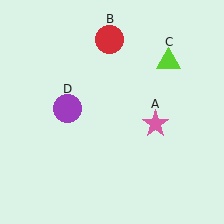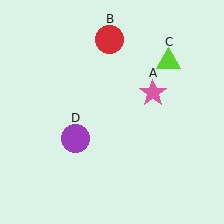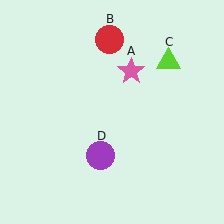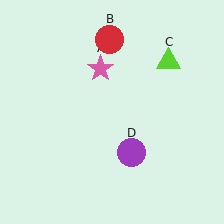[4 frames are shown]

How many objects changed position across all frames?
2 objects changed position: pink star (object A), purple circle (object D).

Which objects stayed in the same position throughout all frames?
Red circle (object B) and lime triangle (object C) remained stationary.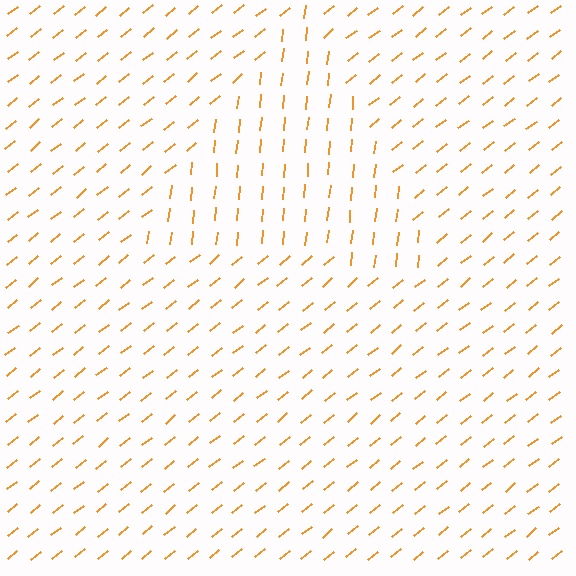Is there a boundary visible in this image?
Yes, there is a texture boundary formed by a change in line orientation.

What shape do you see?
I see a triangle.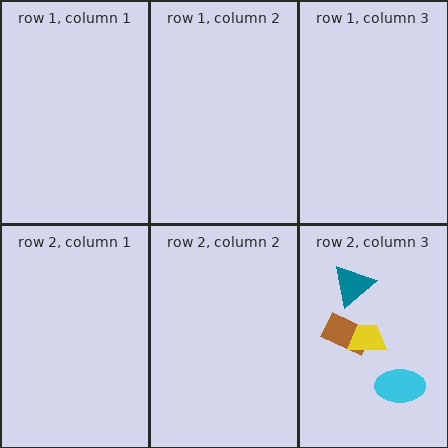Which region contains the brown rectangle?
The row 2, column 3 region.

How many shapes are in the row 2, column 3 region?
4.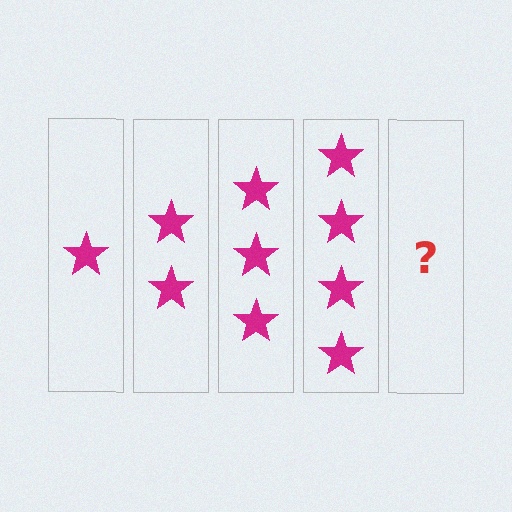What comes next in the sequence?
The next element should be 5 stars.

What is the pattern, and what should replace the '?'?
The pattern is that each step adds one more star. The '?' should be 5 stars.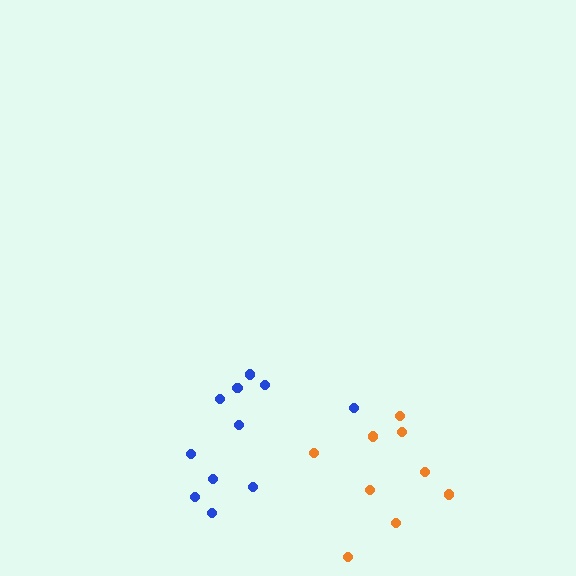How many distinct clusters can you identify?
There are 2 distinct clusters.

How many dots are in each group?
Group 1: 9 dots, Group 2: 11 dots (20 total).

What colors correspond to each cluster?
The clusters are colored: orange, blue.